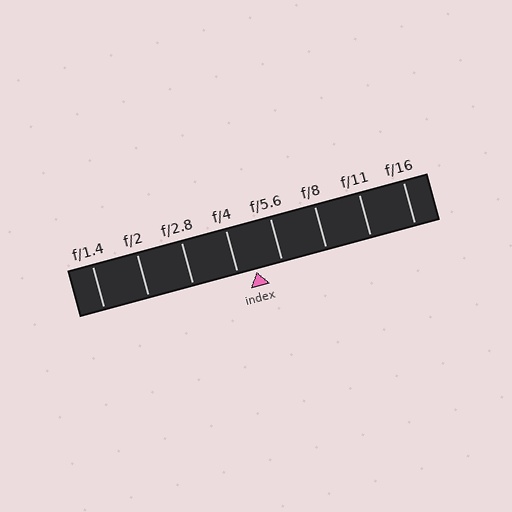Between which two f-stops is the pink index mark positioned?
The index mark is between f/4 and f/5.6.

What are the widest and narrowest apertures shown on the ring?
The widest aperture shown is f/1.4 and the narrowest is f/16.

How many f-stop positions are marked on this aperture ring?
There are 8 f-stop positions marked.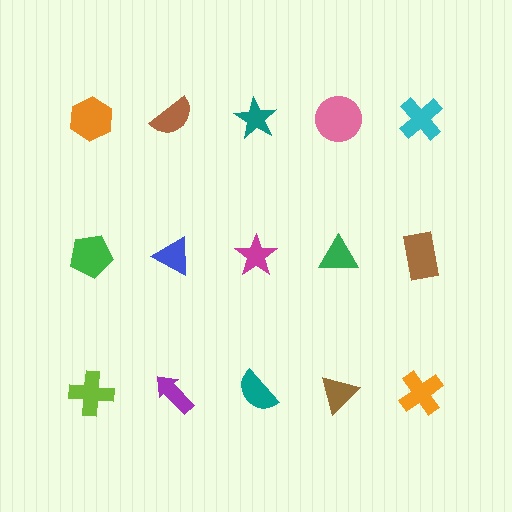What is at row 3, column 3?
A teal semicircle.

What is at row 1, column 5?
A cyan cross.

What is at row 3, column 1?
A lime cross.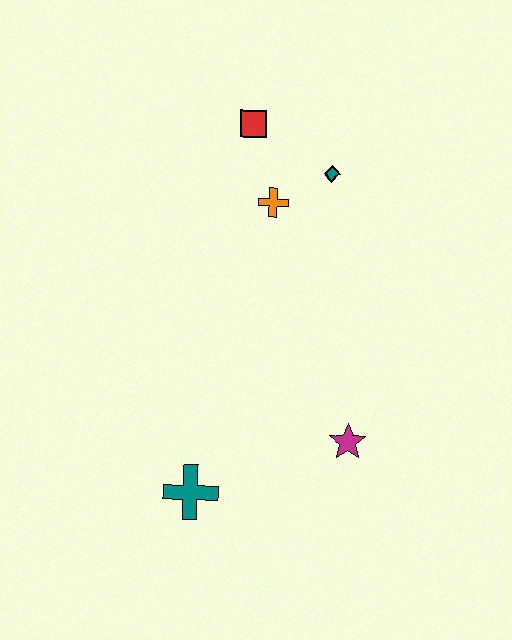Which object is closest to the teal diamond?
The orange cross is closest to the teal diamond.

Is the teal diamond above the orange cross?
Yes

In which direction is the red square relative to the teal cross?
The red square is above the teal cross.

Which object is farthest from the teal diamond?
The teal cross is farthest from the teal diamond.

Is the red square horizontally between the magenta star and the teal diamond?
No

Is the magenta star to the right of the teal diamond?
Yes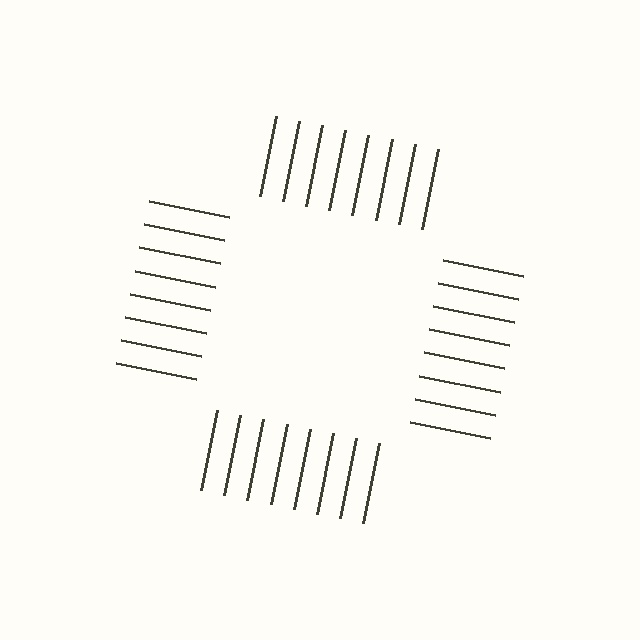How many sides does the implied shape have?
4 sides — the line-ends trace a square.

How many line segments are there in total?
32 — 8 along each of the 4 edges.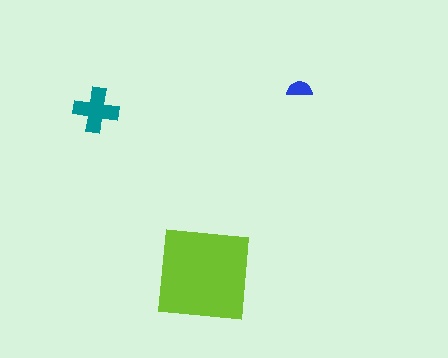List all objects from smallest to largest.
The blue semicircle, the teal cross, the lime square.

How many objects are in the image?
There are 3 objects in the image.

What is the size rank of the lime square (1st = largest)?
1st.